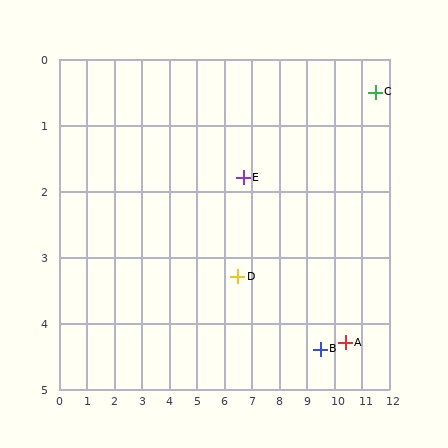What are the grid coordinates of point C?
Point C is at approximately (11.5, 0.5).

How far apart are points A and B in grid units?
Points A and B are about 0.9 grid units apart.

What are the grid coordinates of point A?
Point A is at approximately (10.4, 4.3).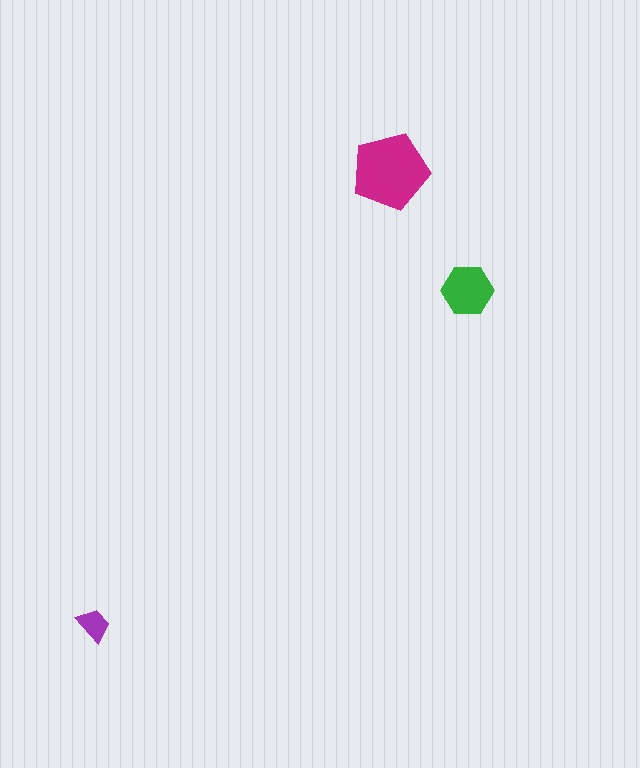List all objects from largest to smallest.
The magenta pentagon, the green hexagon, the purple trapezoid.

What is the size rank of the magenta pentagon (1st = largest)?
1st.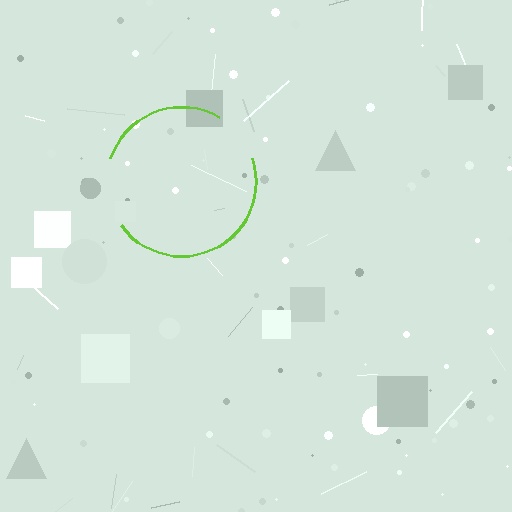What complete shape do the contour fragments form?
The contour fragments form a circle.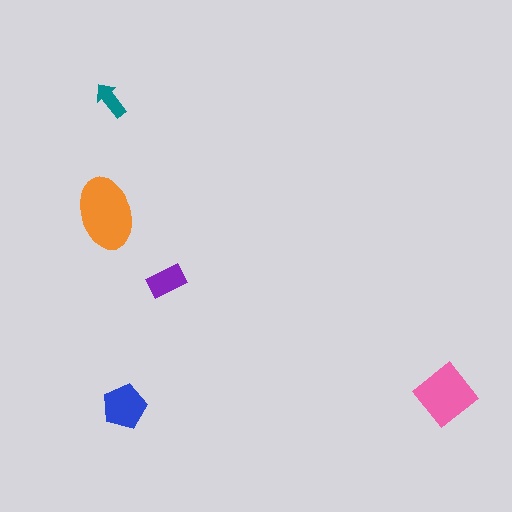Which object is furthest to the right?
The pink diamond is rightmost.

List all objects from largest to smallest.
The orange ellipse, the pink diamond, the blue pentagon, the purple rectangle, the teal arrow.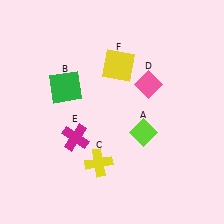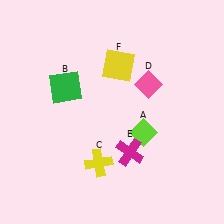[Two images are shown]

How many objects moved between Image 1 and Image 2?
1 object moved between the two images.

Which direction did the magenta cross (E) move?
The magenta cross (E) moved right.